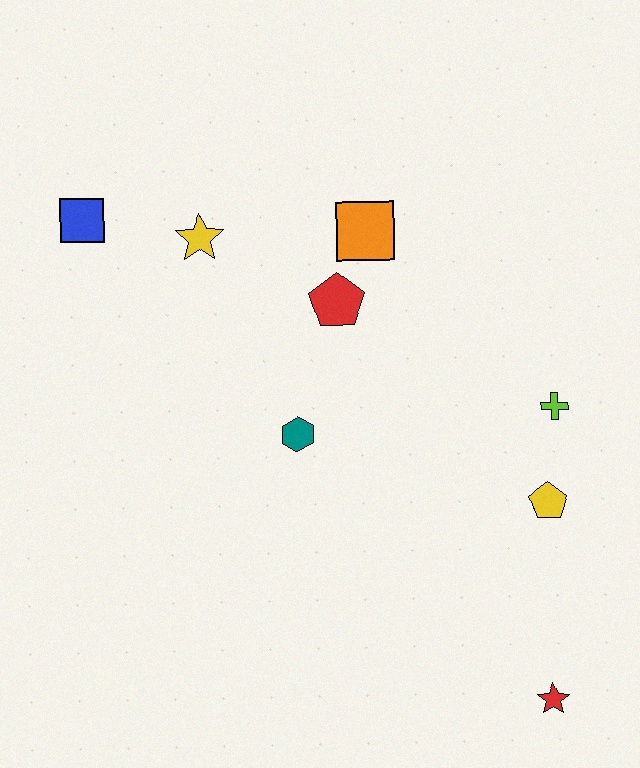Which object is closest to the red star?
The yellow pentagon is closest to the red star.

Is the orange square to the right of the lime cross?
No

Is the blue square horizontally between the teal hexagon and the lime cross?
No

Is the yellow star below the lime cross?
No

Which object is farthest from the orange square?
The red star is farthest from the orange square.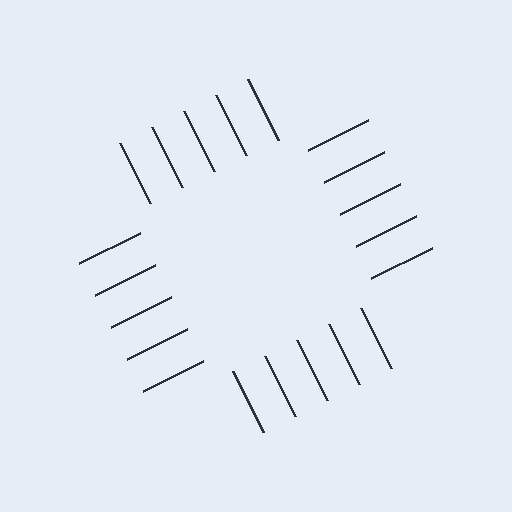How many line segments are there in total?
20 — 5 along each of the 4 edges.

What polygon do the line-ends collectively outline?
An illusory square — the line segments terminate on its edges but no continuous stroke is drawn.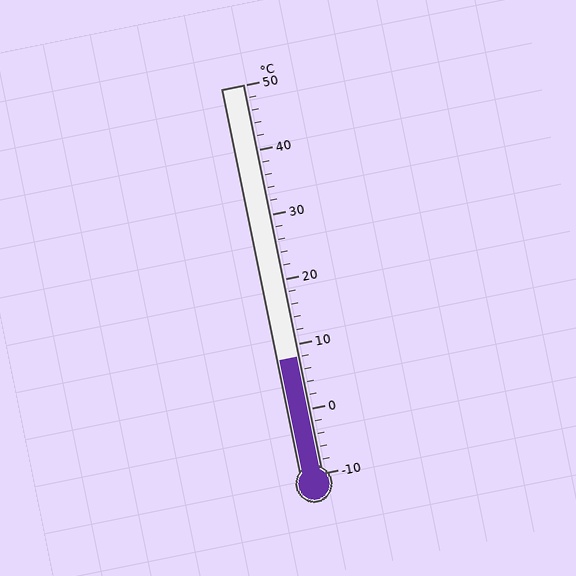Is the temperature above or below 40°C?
The temperature is below 40°C.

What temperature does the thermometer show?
The thermometer shows approximately 8°C.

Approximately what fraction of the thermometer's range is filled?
The thermometer is filled to approximately 30% of its range.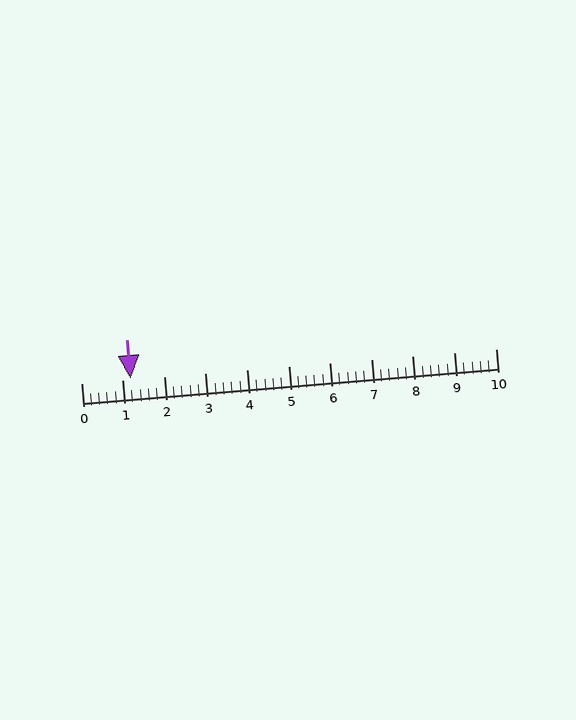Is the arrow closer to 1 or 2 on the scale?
The arrow is closer to 1.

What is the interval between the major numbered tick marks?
The major tick marks are spaced 1 units apart.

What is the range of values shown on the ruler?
The ruler shows values from 0 to 10.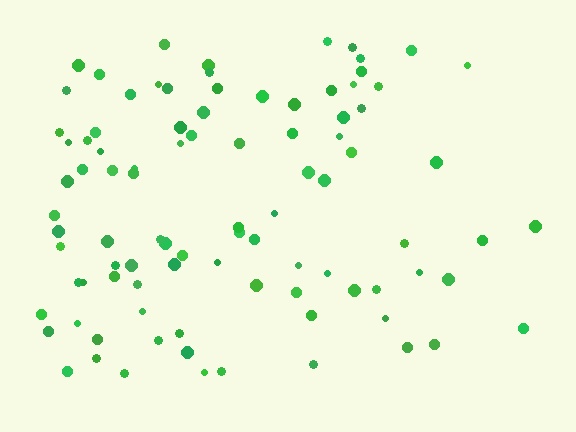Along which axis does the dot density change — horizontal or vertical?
Horizontal.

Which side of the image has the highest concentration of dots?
The left.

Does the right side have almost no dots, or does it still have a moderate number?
Still a moderate number, just noticeably fewer than the left.